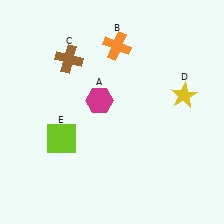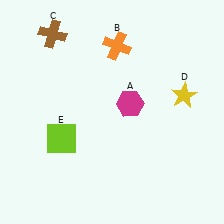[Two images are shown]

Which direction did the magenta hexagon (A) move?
The magenta hexagon (A) moved right.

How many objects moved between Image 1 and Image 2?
2 objects moved between the two images.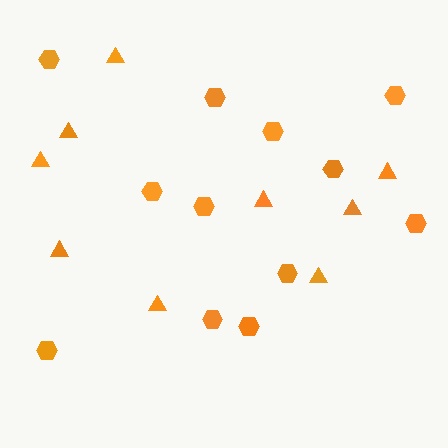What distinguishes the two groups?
There are 2 groups: one group of triangles (9) and one group of hexagons (12).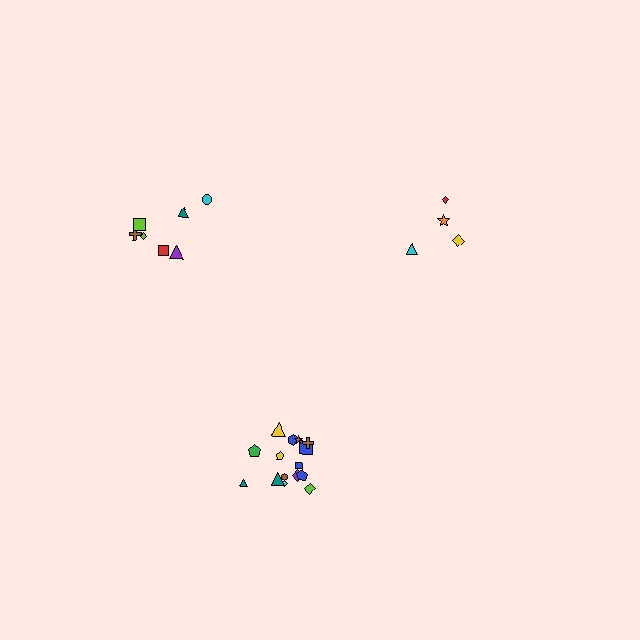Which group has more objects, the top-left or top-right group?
The top-left group.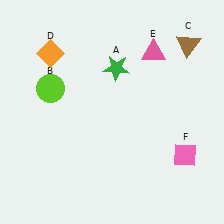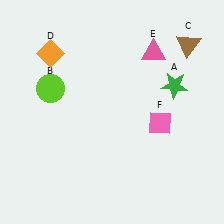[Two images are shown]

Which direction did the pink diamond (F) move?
The pink diamond (F) moved up.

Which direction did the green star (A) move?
The green star (A) moved right.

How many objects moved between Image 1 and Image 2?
2 objects moved between the two images.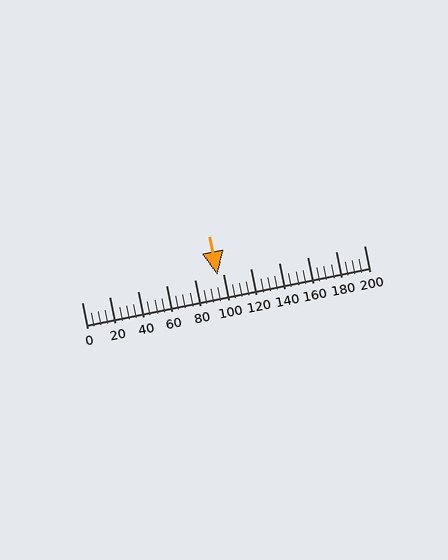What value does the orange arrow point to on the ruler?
The orange arrow points to approximately 96.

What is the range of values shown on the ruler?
The ruler shows values from 0 to 200.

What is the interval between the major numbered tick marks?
The major tick marks are spaced 20 units apart.